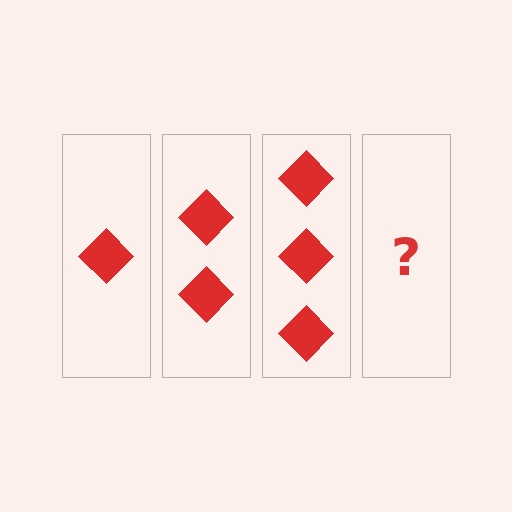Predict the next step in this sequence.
The next step is 4 diamonds.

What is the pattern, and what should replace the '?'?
The pattern is that each step adds one more diamond. The '?' should be 4 diamonds.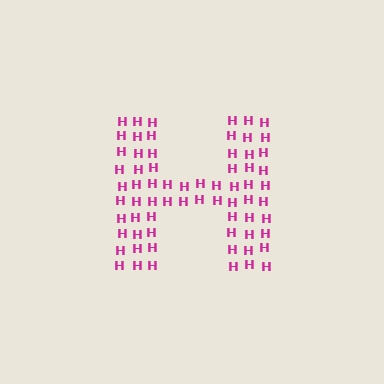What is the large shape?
The large shape is the letter H.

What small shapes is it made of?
It is made of small letter H's.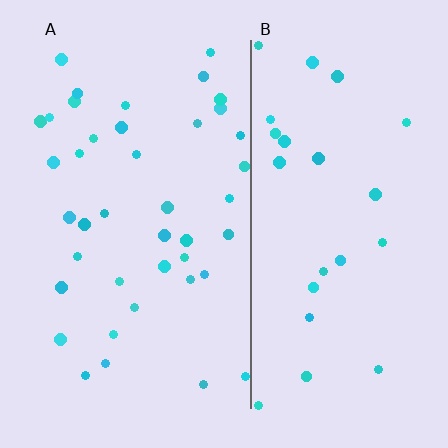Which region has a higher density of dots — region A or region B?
A (the left).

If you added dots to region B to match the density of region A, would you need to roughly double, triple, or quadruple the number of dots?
Approximately double.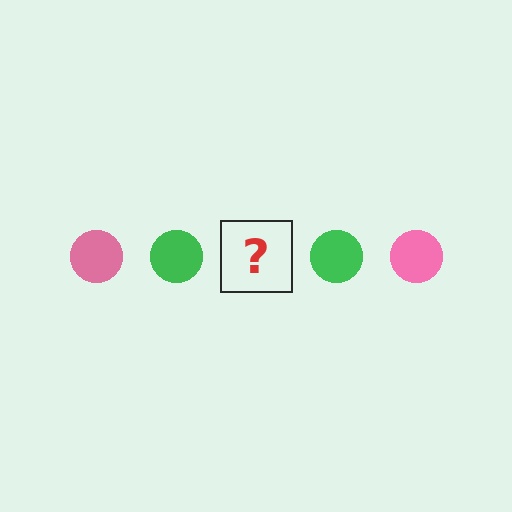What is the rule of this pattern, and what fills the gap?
The rule is that the pattern cycles through pink, green circles. The gap should be filled with a pink circle.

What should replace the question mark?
The question mark should be replaced with a pink circle.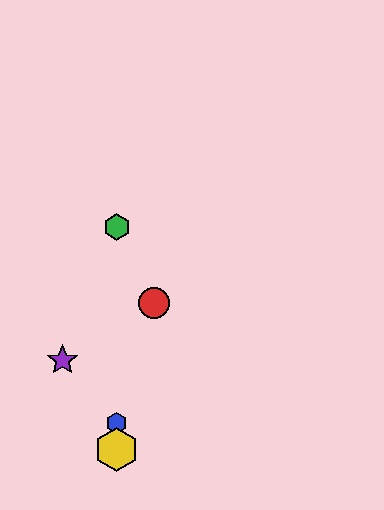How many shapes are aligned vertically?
3 shapes (the blue hexagon, the green hexagon, the yellow hexagon) are aligned vertically.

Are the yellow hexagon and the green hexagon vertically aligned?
Yes, both are at x≈117.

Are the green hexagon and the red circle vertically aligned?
No, the green hexagon is at x≈117 and the red circle is at x≈154.